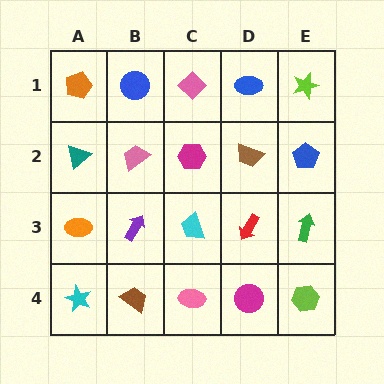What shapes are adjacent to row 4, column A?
An orange ellipse (row 3, column A), a brown trapezoid (row 4, column B).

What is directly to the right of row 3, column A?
A purple arrow.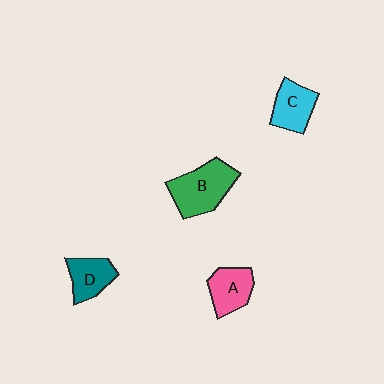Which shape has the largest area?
Shape B (green).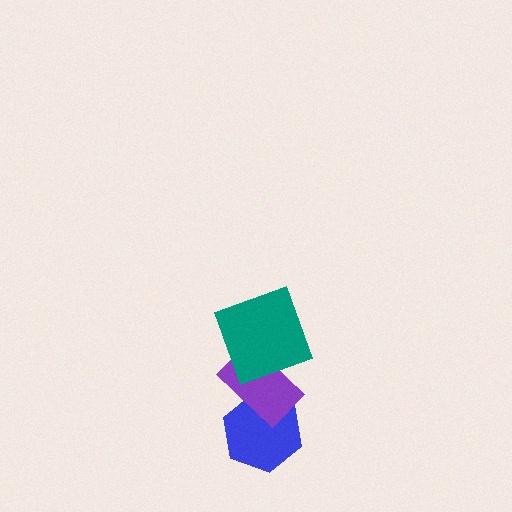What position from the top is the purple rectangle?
The purple rectangle is 2nd from the top.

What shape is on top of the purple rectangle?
The teal square is on top of the purple rectangle.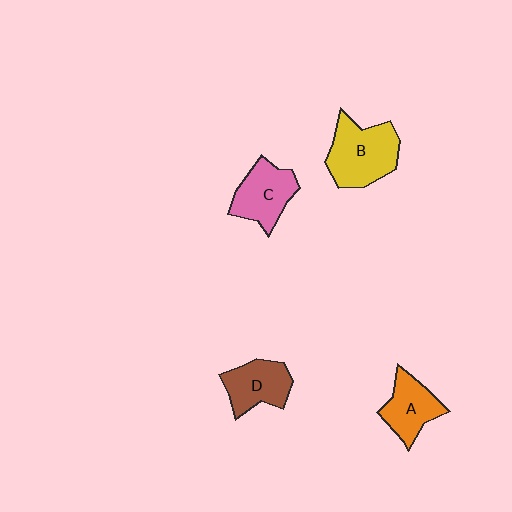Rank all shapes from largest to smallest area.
From largest to smallest: B (yellow), C (pink), D (brown), A (orange).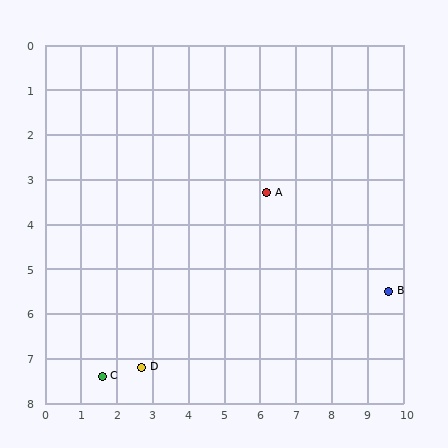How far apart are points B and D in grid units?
Points B and D are about 7.1 grid units apart.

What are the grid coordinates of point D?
Point D is at approximately (2.7, 7.2).